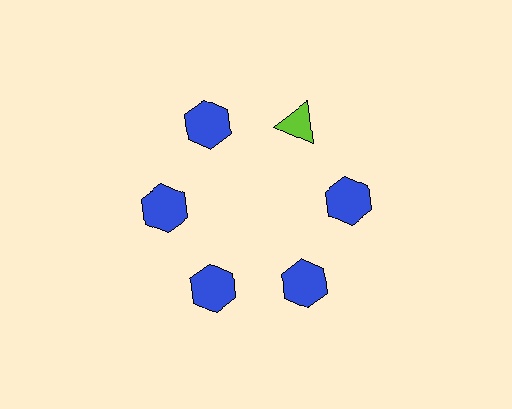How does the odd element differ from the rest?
It differs in both color (lime instead of blue) and shape (triangle instead of hexagon).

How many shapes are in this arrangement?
There are 6 shapes arranged in a ring pattern.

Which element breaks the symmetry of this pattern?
The lime triangle at roughly the 1 o'clock position breaks the symmetry. All other shapes are blue hexagons.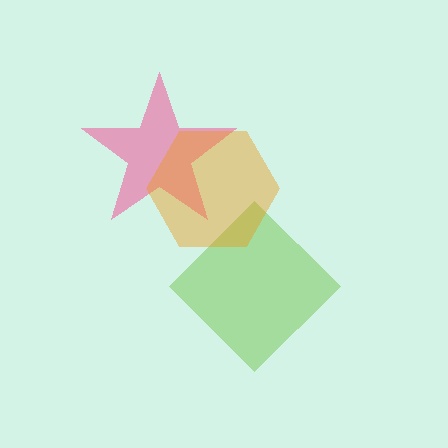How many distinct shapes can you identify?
There are 3 distinct shapes: a pink star, a lime diamond, an orange hexagon.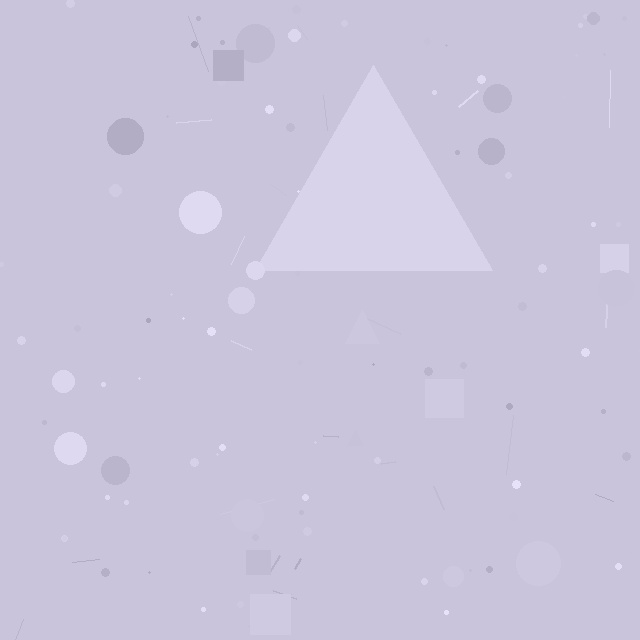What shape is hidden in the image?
A triangle is hidden in the image.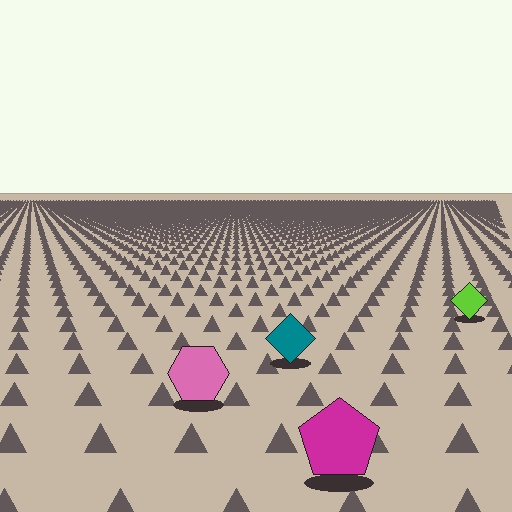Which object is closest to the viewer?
The magenta pentagon is closest. The texture marks near it are larger and more spread out.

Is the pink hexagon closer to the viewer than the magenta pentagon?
No. The magenta pentagon is closer — you can tell from the texture gradient: the ground texture is coarser near it.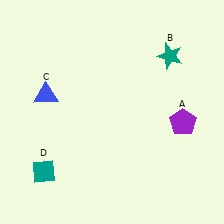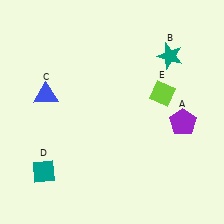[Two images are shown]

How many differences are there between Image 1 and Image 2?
There is 1 difference between the two images.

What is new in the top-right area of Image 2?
A lime diamond (E) was added in the top-right area of Image 2.